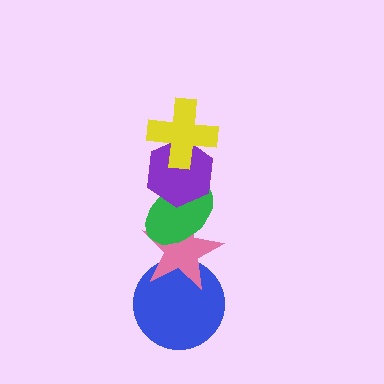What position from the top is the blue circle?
The blue circle is 5th from the top.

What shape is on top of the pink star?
The green ellipse is on top of the pink star.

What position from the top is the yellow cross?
The yellow cross is 1st from the top.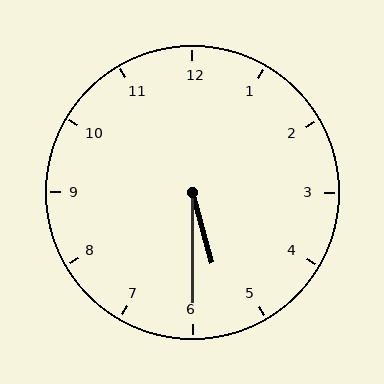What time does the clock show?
5:30.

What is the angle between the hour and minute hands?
Approximately 15 degrees.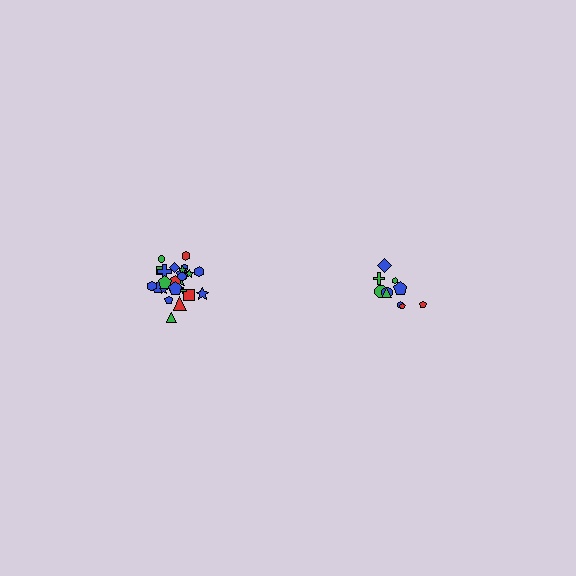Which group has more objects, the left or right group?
The left group.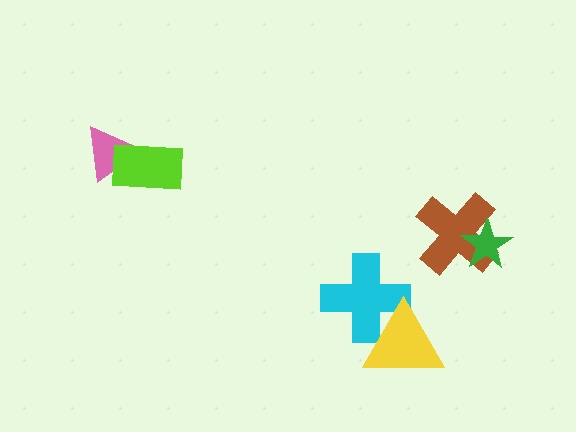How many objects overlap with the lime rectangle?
1 object overlaps with the lime rectangle.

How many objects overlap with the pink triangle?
1 object overlaps with the pink triangle.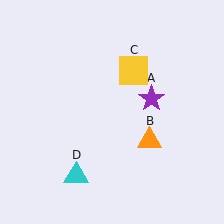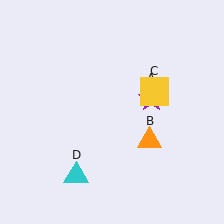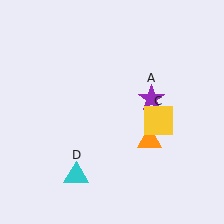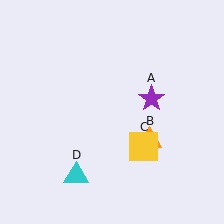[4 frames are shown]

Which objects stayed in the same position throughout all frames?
Purple star (object A) and orange triangle (object B) and cyan triangle (object D) remained stationary.